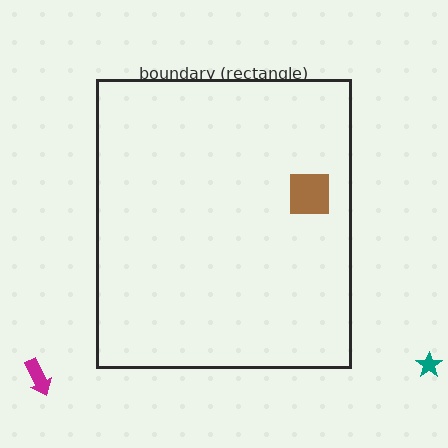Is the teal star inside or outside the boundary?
Outside.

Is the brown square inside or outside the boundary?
Inside.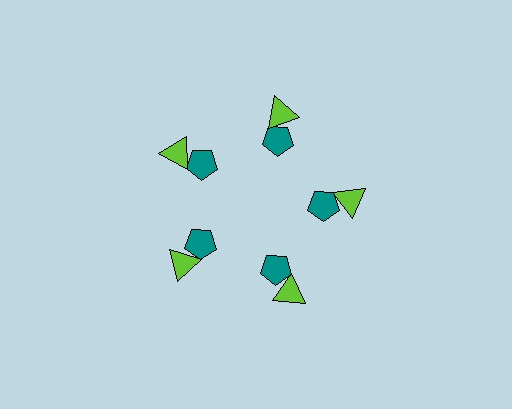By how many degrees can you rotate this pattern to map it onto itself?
The pattern maps onto itself every 72 degrees of rotation.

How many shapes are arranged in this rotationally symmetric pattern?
There are 10 shapes, arranged in 5 groups of 2.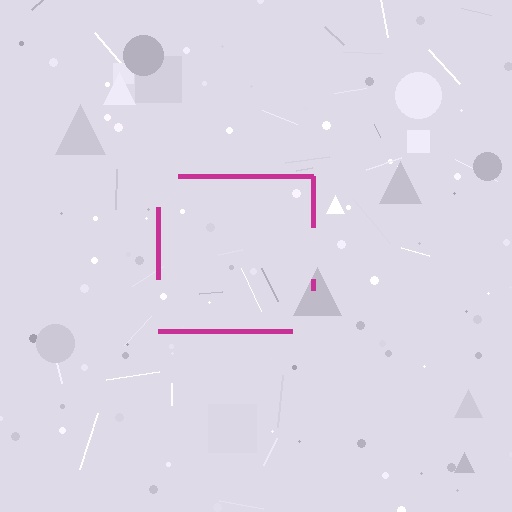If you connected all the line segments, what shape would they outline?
They would outline a square.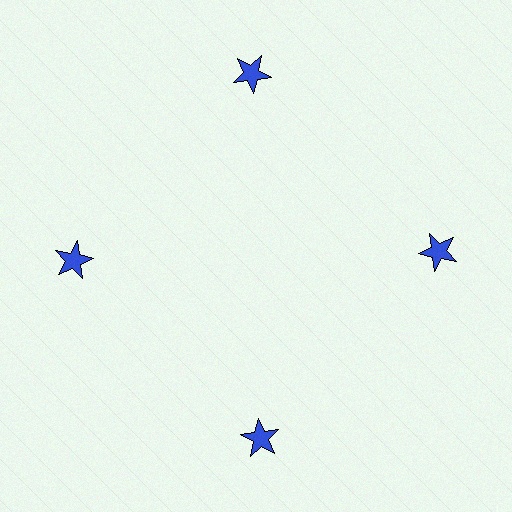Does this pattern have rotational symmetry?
Yes, this pattern has 4-fold rotational symmetry. It looks the same after rotating 90 degrees around the center.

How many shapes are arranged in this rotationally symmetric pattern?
There are 4 shapes, arranged in 4 groups of 1.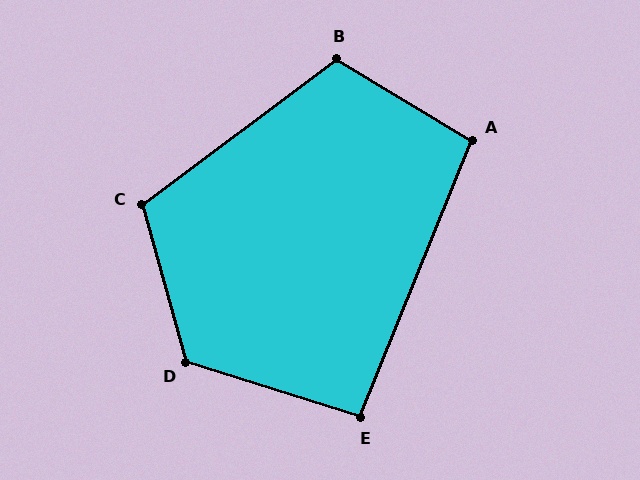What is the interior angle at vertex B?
Approximately 112 degrees (obtuse).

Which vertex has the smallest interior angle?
E, at approximately 95 degrees.